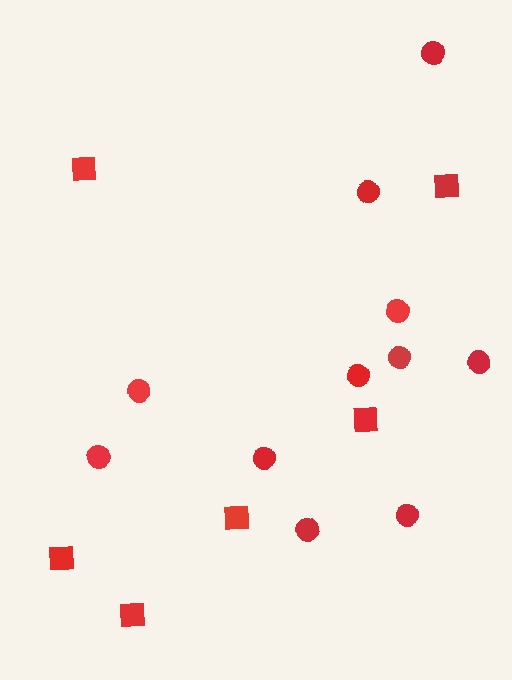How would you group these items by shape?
There are 2 groups: one group of circles (11) and one group of squares (6).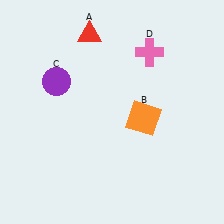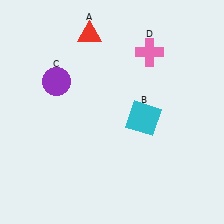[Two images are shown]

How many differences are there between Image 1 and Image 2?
There is 1 difference between the two images.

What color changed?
The square (B) changed from orange in Image 1 to cyan in Image 2.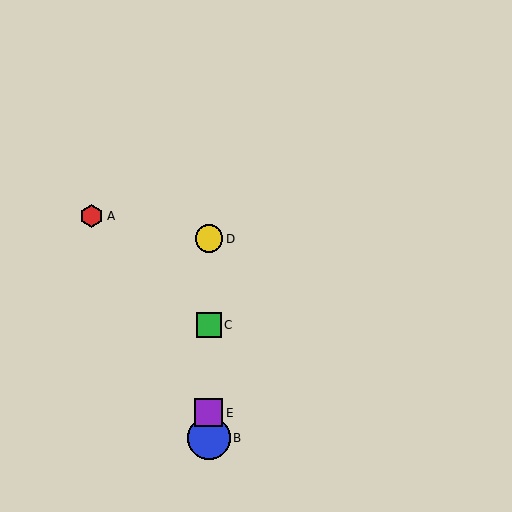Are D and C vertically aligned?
Yes, both are at x≈209.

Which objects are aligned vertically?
Objects B, C, D, E are aligned vertically.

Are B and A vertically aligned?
No, B is at x≈209 and A is at x≈92.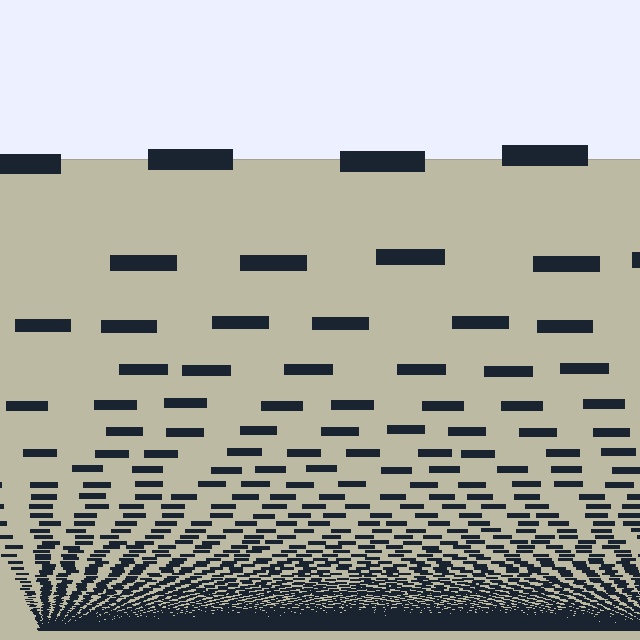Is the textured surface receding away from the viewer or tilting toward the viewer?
The surface appears to tilt toward the viewer. Texture elements get larger and sparser toward the top.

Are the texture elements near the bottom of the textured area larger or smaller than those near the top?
Smaller. The gradient is inverted — elements near the bottom are smaller and denser.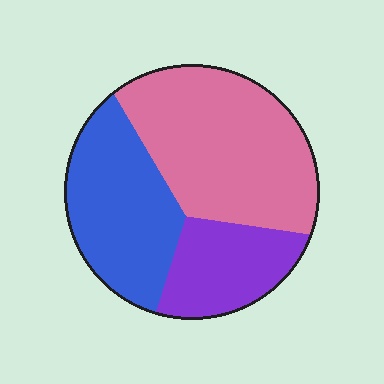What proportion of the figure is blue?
Blue covers roughly 30% of the figure.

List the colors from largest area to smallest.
From largest to smallest: pink, blue, purple.